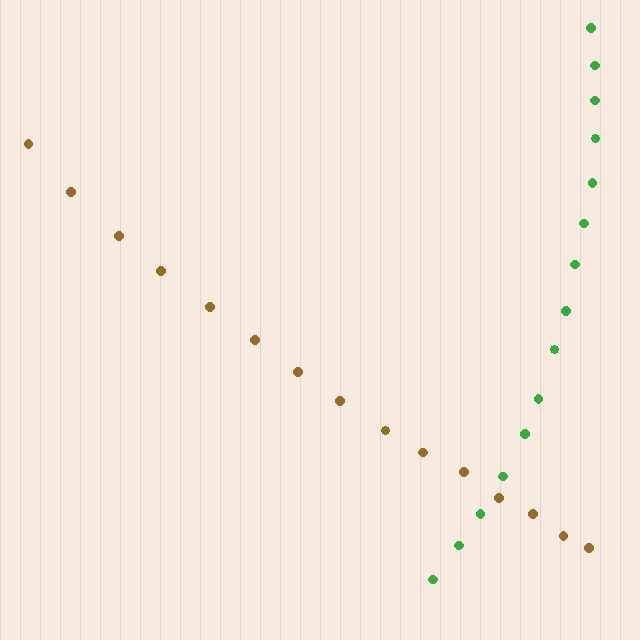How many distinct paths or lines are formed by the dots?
There are 2 distinct paths.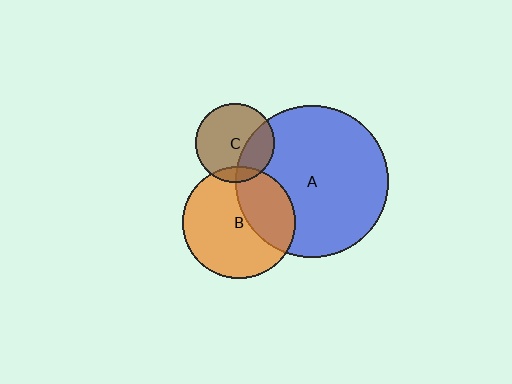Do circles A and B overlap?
Yes.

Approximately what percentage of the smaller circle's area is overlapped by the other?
Approximately 35%.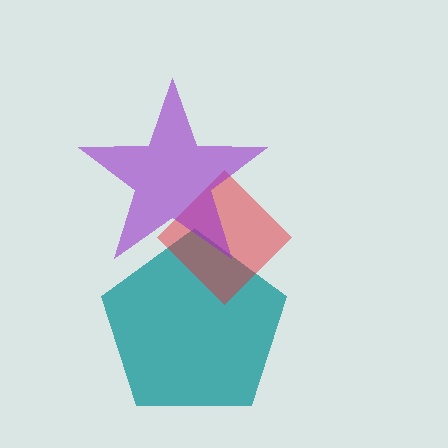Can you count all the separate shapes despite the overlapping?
Yes, there are 3 separate shapes.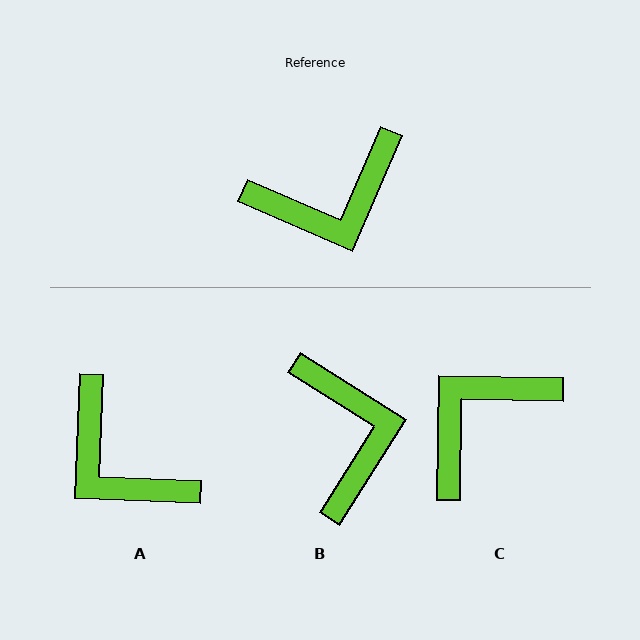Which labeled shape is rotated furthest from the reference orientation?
C, about 158 degrees away.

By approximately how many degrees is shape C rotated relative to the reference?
Approximately 158 degrees clockwise.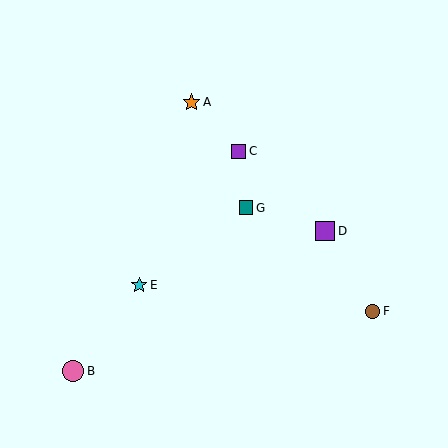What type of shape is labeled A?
Shape A is an orange star.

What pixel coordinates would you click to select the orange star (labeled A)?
Click at (192, 102) to select the orange star A.